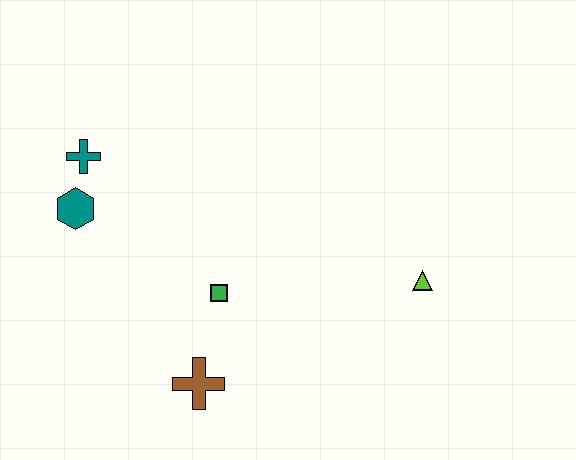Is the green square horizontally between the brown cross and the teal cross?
No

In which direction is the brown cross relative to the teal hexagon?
The brown cross is below the teal hexagon.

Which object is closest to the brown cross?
The green square is closest to the brown cross.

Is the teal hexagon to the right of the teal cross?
No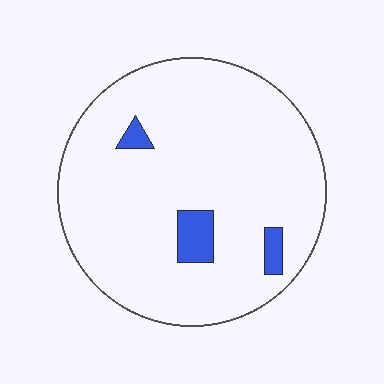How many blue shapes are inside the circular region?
3.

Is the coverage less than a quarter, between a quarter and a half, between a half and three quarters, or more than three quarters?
Less than a quarter.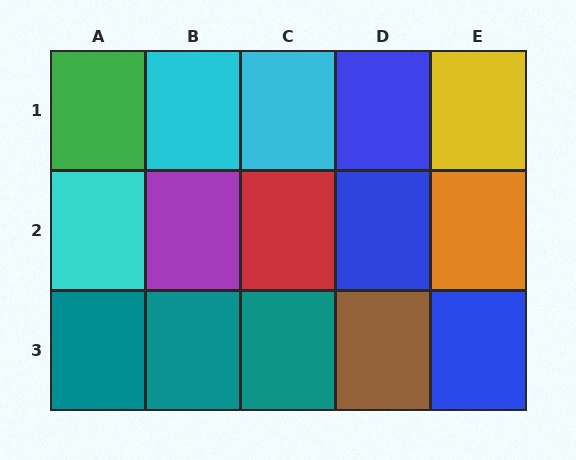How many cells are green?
1 cell is green.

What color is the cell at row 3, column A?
Teal.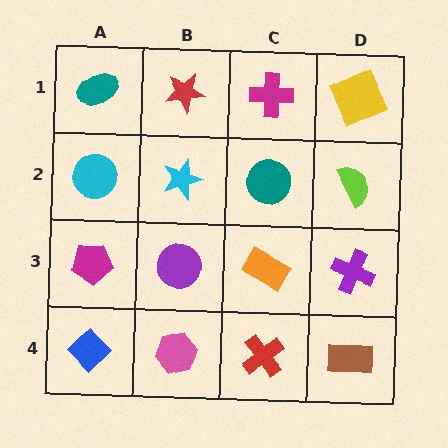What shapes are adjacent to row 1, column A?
A cyan circle (row 2, column A), a red star (row 1, column B).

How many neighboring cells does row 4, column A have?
2.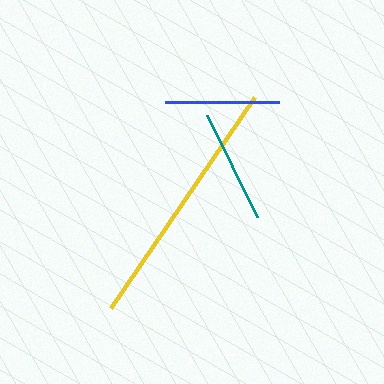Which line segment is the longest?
The yellow line is the longest at approximately 256 pixels.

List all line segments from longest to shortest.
From longest to shortest: yellow, blue, teal.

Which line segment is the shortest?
The teal line is the shortest at approximately 113 pixels.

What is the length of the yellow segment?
The yellow segment is approximately 256 pixels long.